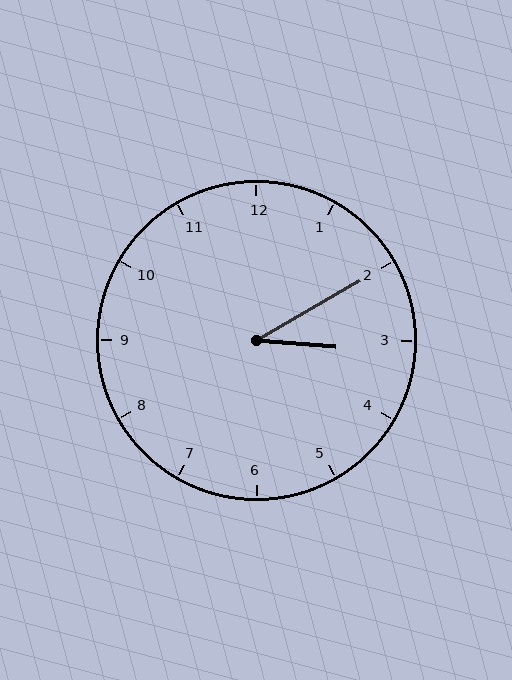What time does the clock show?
3:10.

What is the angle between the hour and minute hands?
Approximately 35 degrees.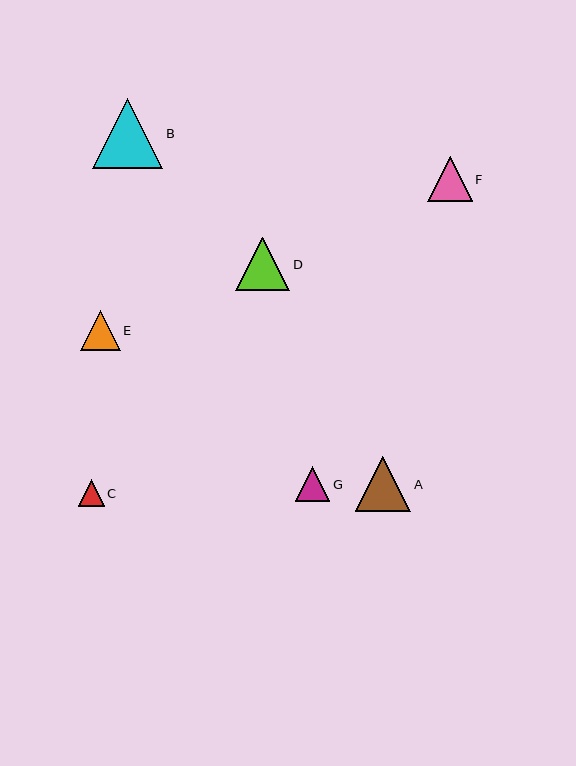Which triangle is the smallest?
Triangle C is the smallest with a size of approximately 26 pixels.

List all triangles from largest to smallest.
From largest to smallest: B, A, D, F, E, G, C.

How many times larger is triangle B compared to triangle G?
Triangle B is approximately 2.0 times the size of triangle G.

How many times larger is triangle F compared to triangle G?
Triangle F is approximately 1.3 times the size of triangle G.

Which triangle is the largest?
Triangle B is the largest with a size of approximately 70 pixels.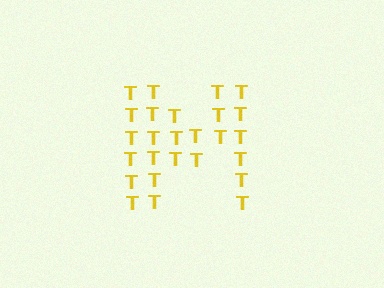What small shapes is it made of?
It is made of small letter T's.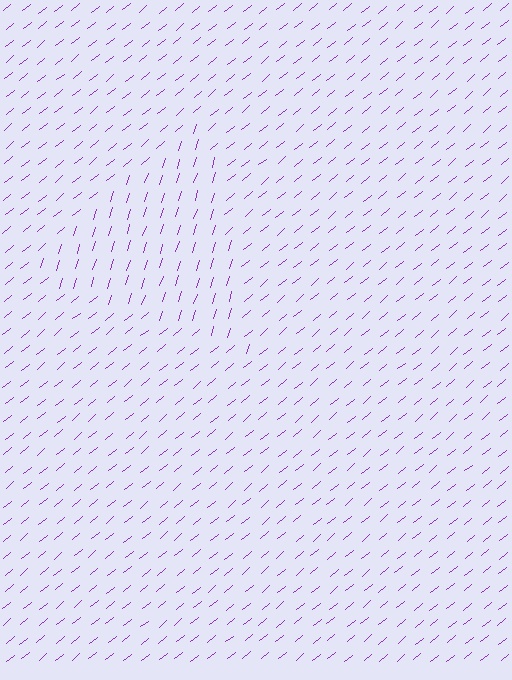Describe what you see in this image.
The image is filled with small purple line segments. A triangle region in the image has lines oriented differently from the surrounding lines, creating a visible texture boundary.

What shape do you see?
I see a triangle.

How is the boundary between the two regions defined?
The boundary is defined purely by a change in line orientation (approximately 33 degrees difference). All lines are the same color and thickness.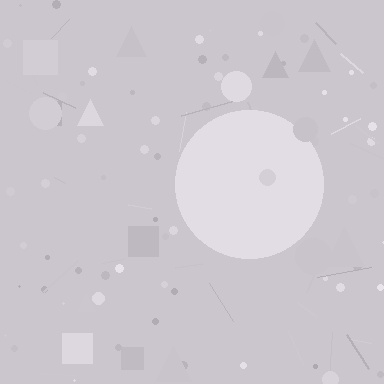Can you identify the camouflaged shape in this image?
The camouflaged shape is a circle.